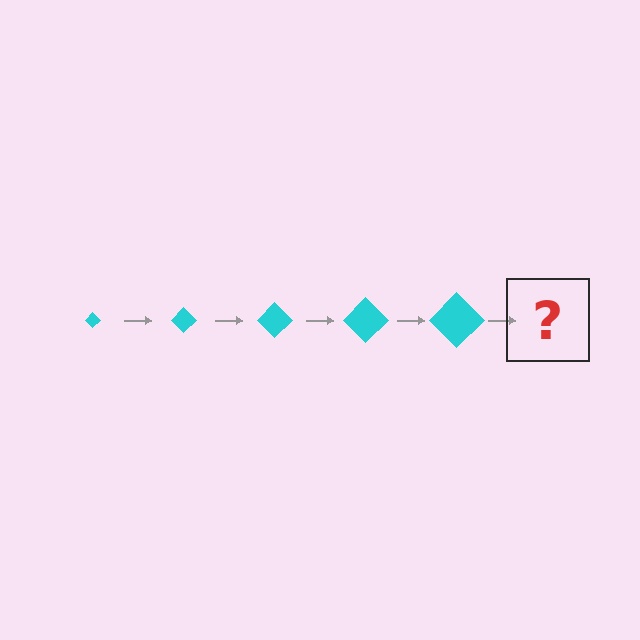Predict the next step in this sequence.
The next step is a cyan diamond, larger than the previous one.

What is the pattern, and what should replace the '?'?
The pattern is that the diamond gets progressively larger each step. The '?' should be a cyan diamond, larger than the previous one.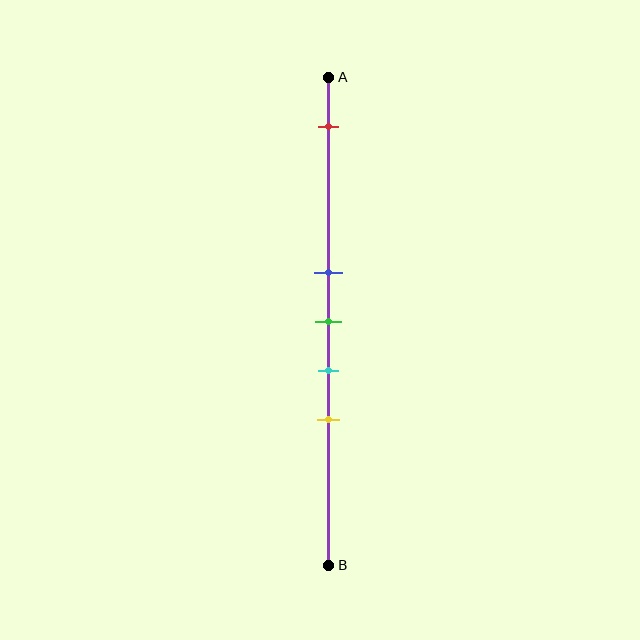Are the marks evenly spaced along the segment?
No, the marks are not evenly spaced.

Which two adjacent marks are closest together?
The blue and green marks are the closest adjacent pair.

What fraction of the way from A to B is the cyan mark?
The cyan mark is approximately 60% (0.6) of the way from A to B.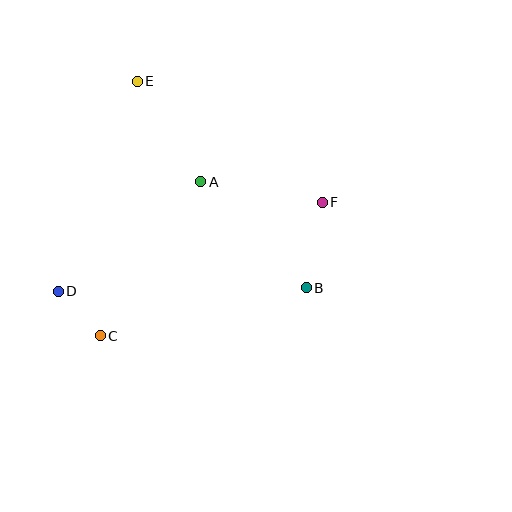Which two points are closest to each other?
Points C and D are closest to each other.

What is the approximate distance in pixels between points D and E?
The distance between D and E is approximately 225 pixels.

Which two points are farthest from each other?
Points D and F are farthest from each other.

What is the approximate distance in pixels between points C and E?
The distance between C and E is approximately 257 pixels.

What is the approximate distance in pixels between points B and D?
The distance between B and D is approximately 248 pixels.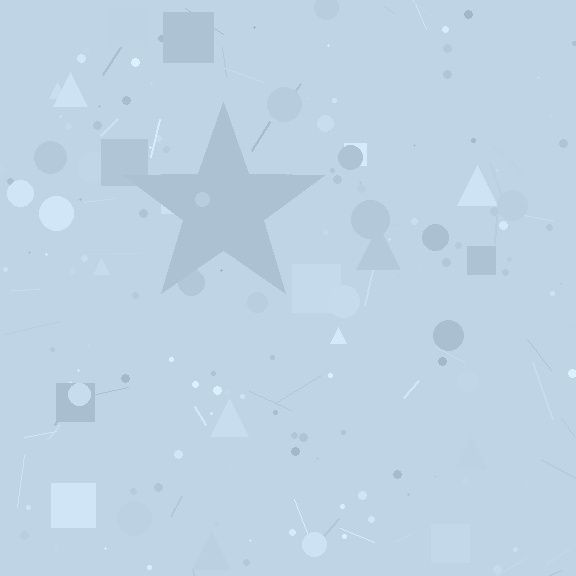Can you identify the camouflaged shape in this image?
The camouflaged shape is a star.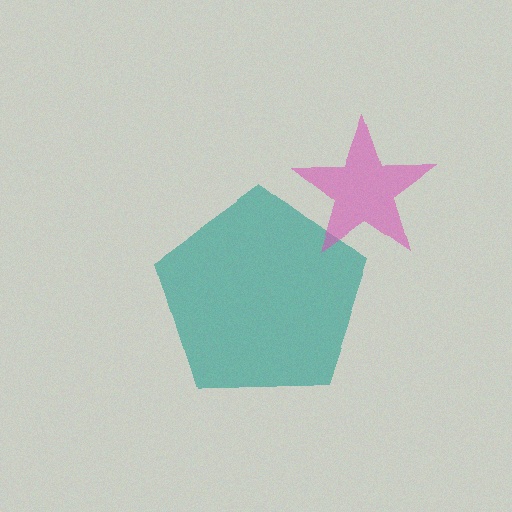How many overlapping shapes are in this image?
There are 2 overlapping shapes in the image.